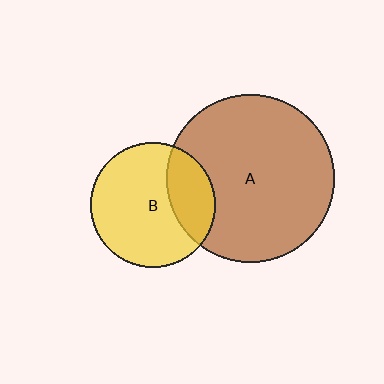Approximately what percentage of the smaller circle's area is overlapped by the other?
Approximately 25%.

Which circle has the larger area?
Circle A (brown).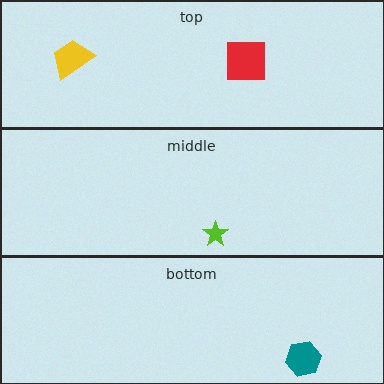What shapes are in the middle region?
The lime star.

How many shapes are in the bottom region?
1.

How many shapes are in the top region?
2.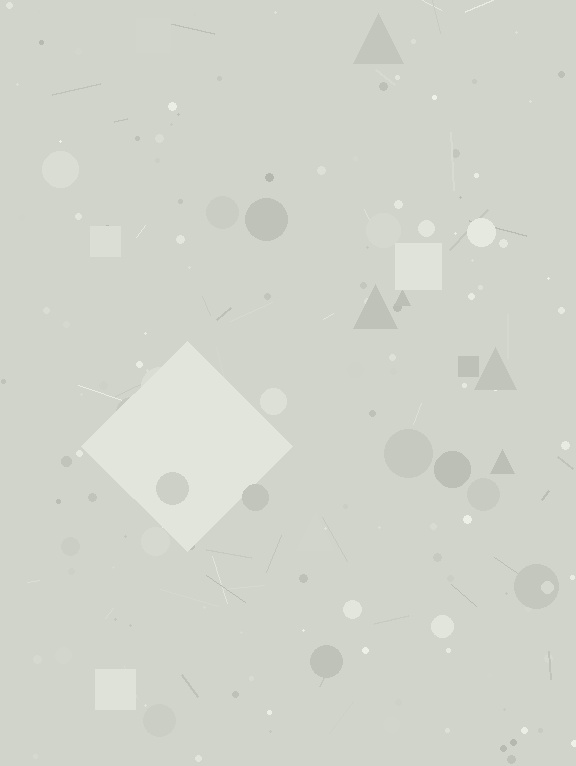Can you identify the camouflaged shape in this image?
The camouflaged shape is a diamond.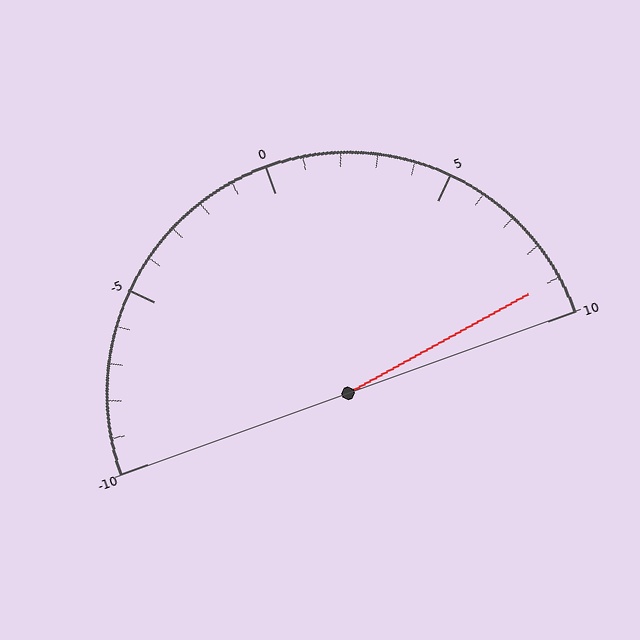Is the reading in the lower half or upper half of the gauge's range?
The reading is in the upper half of the range (-10 to 10).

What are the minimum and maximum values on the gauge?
The gauge ranges from -10 to 10.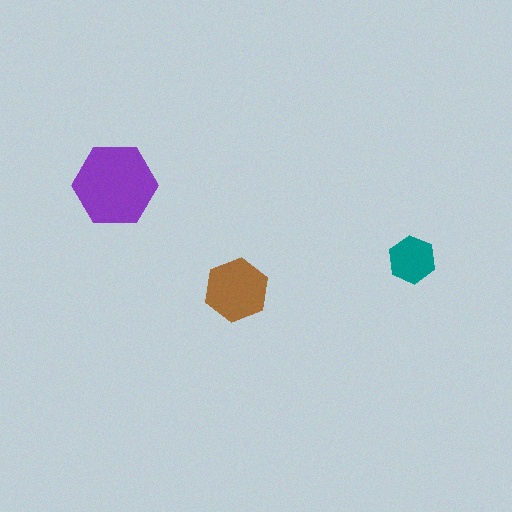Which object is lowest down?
The brown hexagon is bottommost.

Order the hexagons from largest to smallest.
the purple one, the brown one, the teal one.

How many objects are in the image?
There are 3 objects in the image.